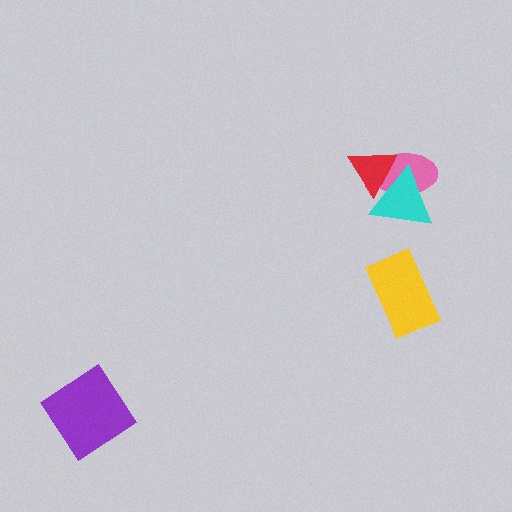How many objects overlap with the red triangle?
2 objects overlap with the red triangle.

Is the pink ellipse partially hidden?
Yes, it is partially covered by another shape.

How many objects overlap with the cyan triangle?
2 objects overlap with the cyan triangle.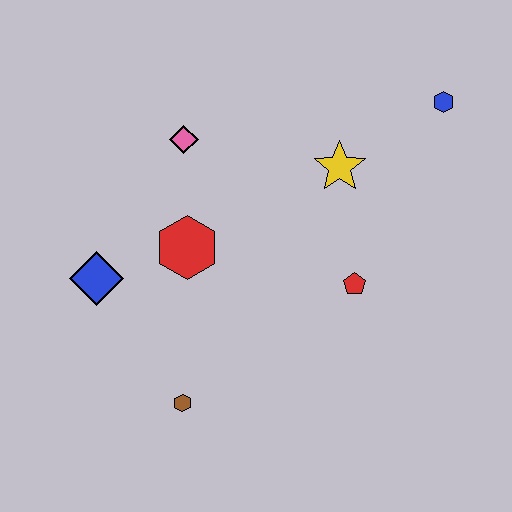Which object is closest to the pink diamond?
The red hexagon is closest to the pink diamond.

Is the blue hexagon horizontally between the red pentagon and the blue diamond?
No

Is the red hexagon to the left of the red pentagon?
Yes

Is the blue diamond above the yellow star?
No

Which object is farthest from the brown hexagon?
The blue hexagon is farthest from the brown hexagon.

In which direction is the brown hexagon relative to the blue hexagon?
The brown hexagon is below the blue hexagon.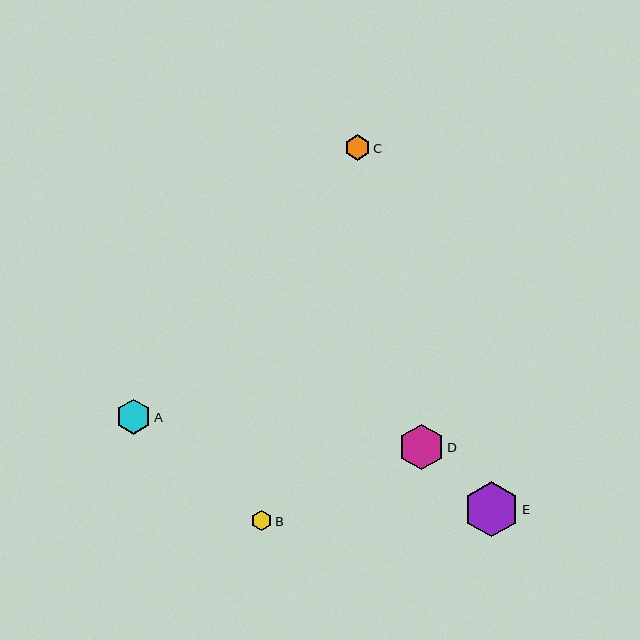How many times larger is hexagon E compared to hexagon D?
Hexagon E is approximately 1.2 times the size of hexagon D.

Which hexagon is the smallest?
Hexagon B is the smallest with a size of approximately 21 pixels.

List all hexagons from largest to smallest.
From largest to smallest: E, D, A, C, B.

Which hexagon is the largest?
Hexagon E is the largest with a size of approximately 55 pixels.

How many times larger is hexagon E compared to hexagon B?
Hexagon E is approximately 2.7 times the size of hexagon B.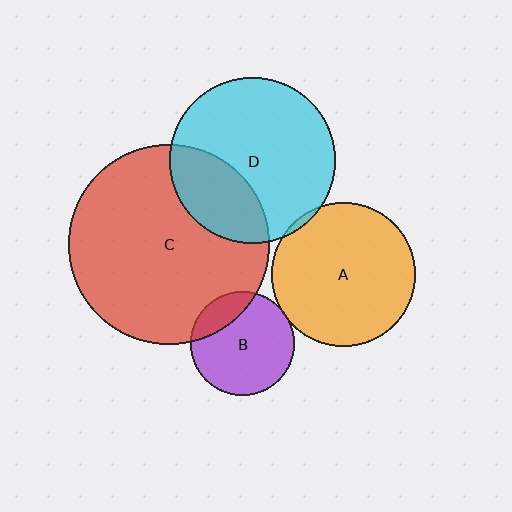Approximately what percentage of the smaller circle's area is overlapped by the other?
Approximately 5%.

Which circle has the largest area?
Circle C (red).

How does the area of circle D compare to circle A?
Approximately 1.3 times.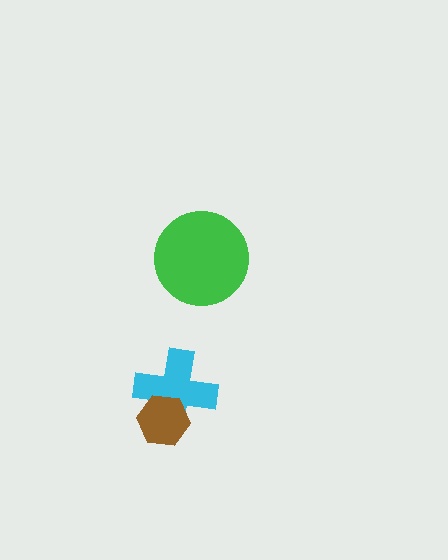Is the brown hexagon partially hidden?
No, no other shape covers it.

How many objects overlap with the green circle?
0 objects overlap with the green circle.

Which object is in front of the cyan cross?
The brown hexagon is in front of the cyan cross.